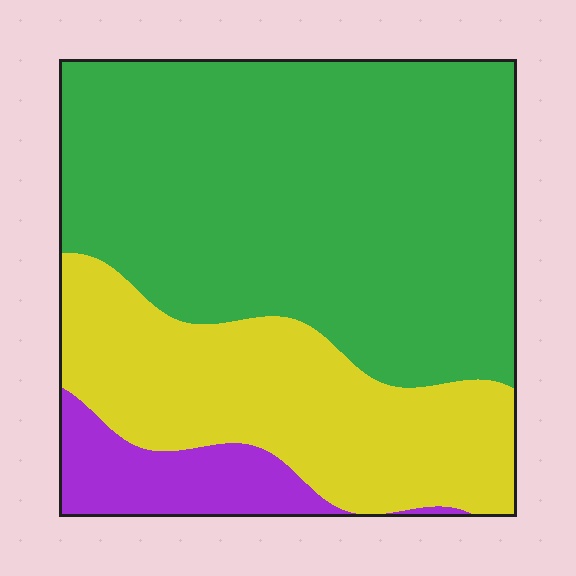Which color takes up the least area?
Purple, at roughly 10%.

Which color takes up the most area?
Green, at roughly 60%.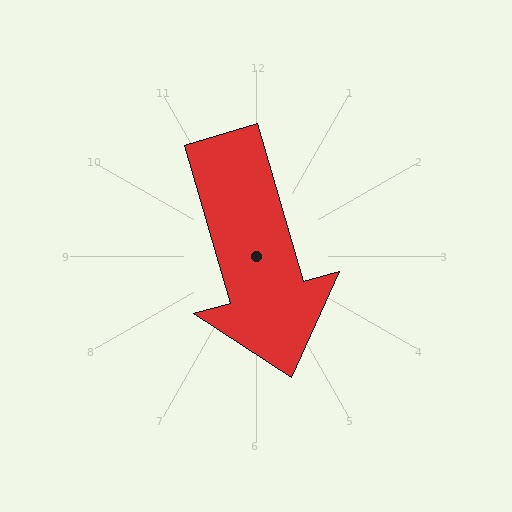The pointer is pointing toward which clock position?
Roughly 5 o'clock.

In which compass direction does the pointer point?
South.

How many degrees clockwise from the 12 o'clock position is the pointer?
Approximately 164 degrees.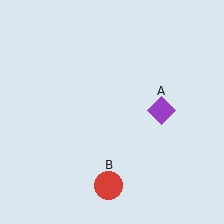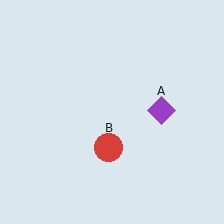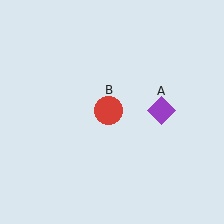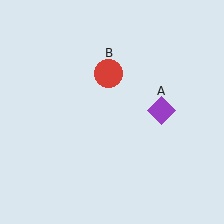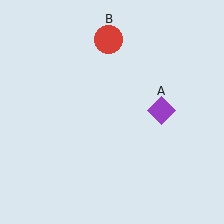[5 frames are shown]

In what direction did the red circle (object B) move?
The red circle (object B) moved up.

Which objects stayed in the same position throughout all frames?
Purple diamond (object A) remained stationary.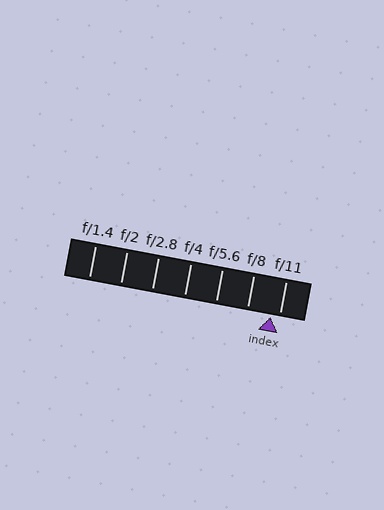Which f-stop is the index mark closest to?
The index mark is closest to f/11.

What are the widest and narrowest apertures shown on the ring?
The widest aperture shown is f/1.4 and the narrowest is f/11.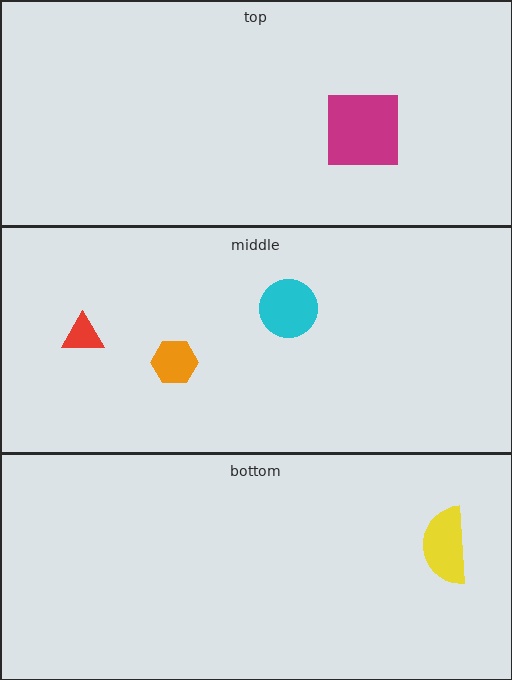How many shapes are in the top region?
1.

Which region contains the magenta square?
The top region.